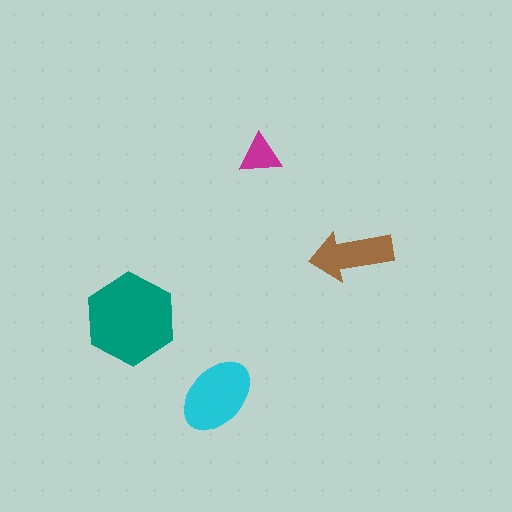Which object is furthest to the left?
The teal hexagon is leftmost.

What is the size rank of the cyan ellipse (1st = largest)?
2nd.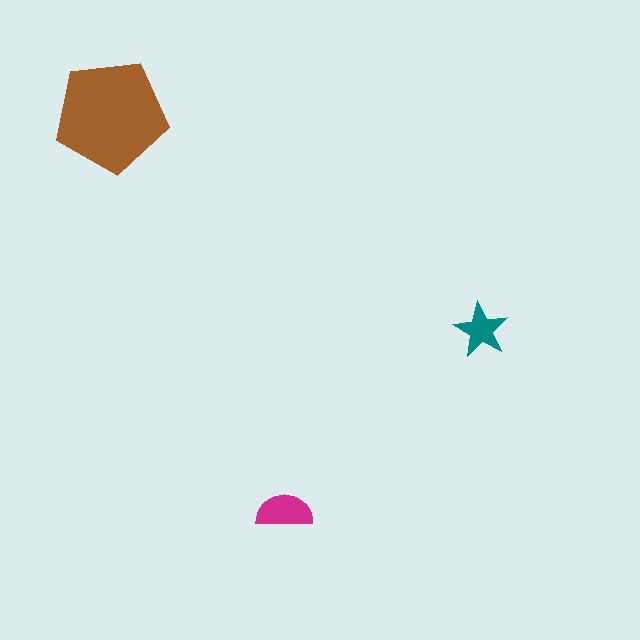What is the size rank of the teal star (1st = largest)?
3rd.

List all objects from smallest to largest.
The teal star, the magenta semicircle, the brown pentagon.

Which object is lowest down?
The magenta semicircle is bottommost.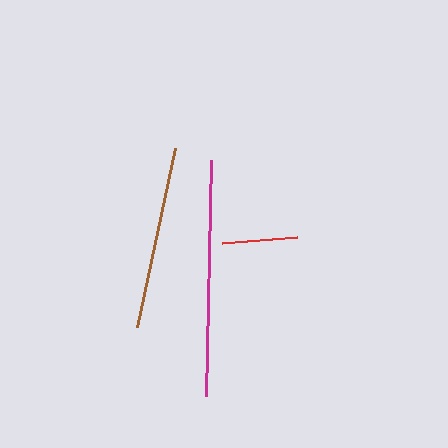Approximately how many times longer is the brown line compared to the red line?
The brown line is approximately 2.4 times the length of the red line.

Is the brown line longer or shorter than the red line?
The brown line is longer than the red line.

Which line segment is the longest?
The magenta line is the longest at approximately 236 pixels.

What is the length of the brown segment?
The brown segment is approximately 183 pixels long.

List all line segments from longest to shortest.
From longest to shortest: magenta, brown, red.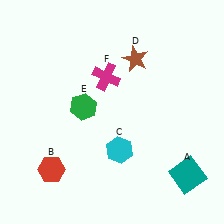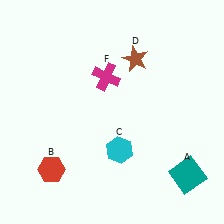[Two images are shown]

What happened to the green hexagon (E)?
The green hexagon (E) was removed in Image 2. It was in the top-left area of Image 1.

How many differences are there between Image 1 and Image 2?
There is 1 difference between the two images.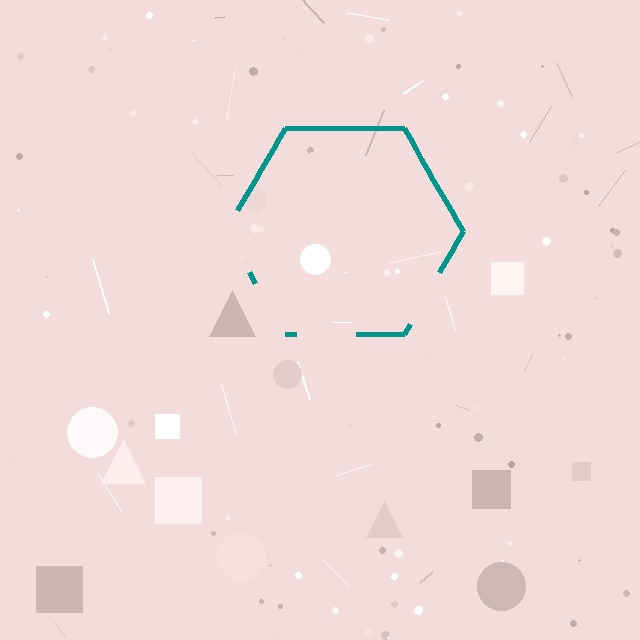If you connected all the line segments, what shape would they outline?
They would outline a hexagon.